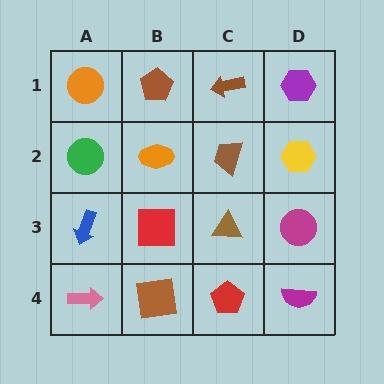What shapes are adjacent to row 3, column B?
An orange ellipse (row 2, column B), a brown square (row 4, column B), a blue arrow (row 3, column A), a brown triangle (row 3, column C).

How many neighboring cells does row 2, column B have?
4.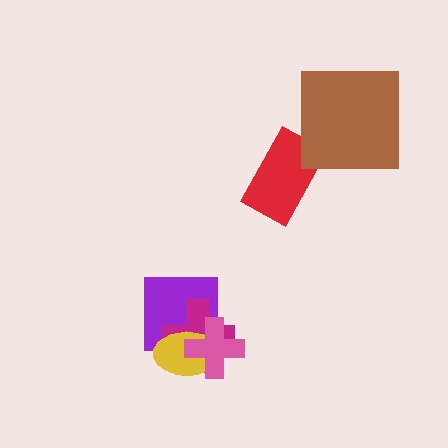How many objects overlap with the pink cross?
3 objects overlap with the pink cross.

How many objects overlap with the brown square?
0 objects overlap with the brown square.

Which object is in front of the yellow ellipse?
The pink cross is in front of the yellow ellipse.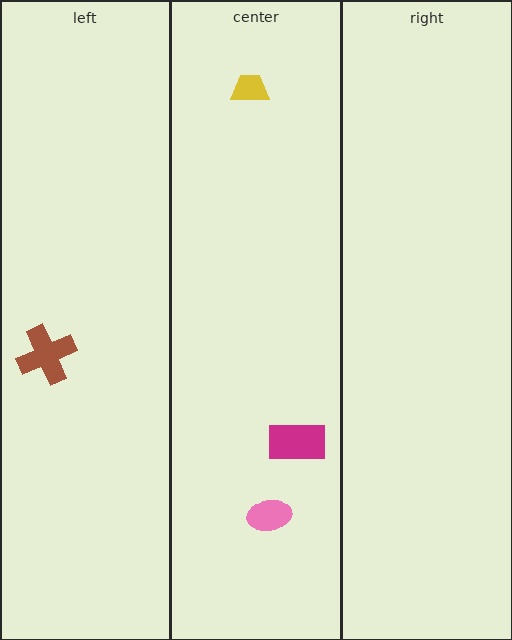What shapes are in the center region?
The pink ellipse, the magenta rectangle, the yellow trapezoid.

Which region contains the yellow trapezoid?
The center region.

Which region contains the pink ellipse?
The center region.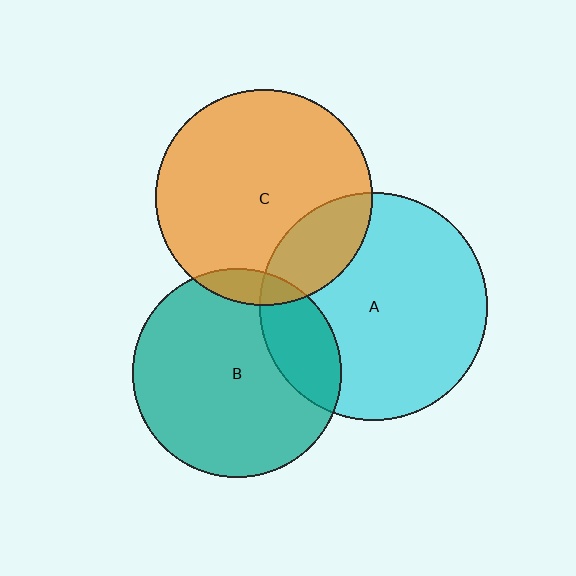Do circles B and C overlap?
Yes.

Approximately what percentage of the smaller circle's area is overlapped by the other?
Approximately 10%.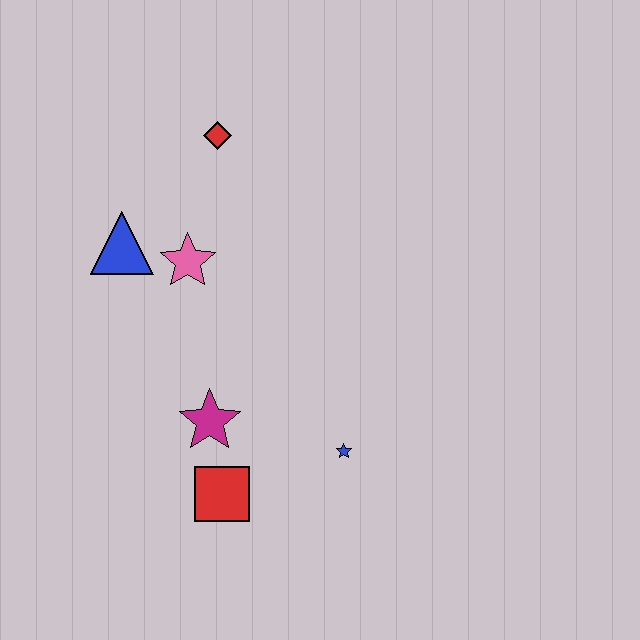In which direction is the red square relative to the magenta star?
The red square is below the magenta star.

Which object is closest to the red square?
The magenta star is closest to the red square.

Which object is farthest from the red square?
The red diamond is farthest from the red square.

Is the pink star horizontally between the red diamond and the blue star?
No